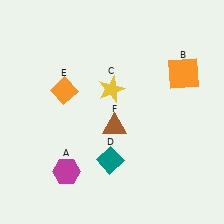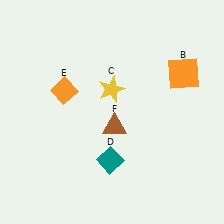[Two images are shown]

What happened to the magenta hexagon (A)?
The magenta hexagon (A) was removed in Image 2. It was in the bottom-left area of Image 1.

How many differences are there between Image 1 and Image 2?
There is 1 difference between the two images.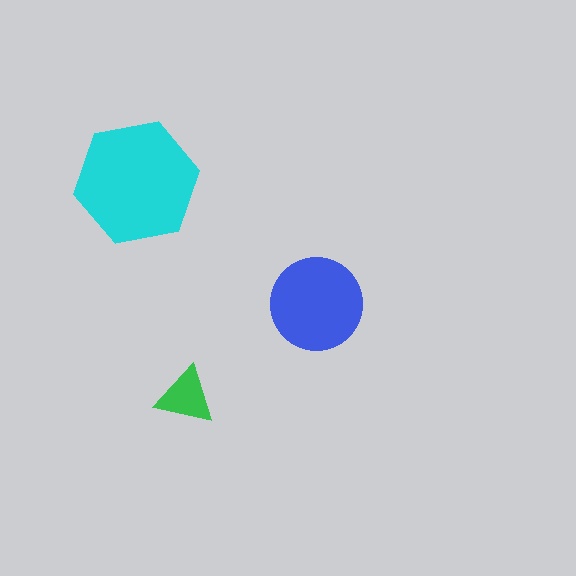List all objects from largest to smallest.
The cyan hexagon, the blue circle, the green triangle.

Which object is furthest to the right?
The blue circle is rightmost.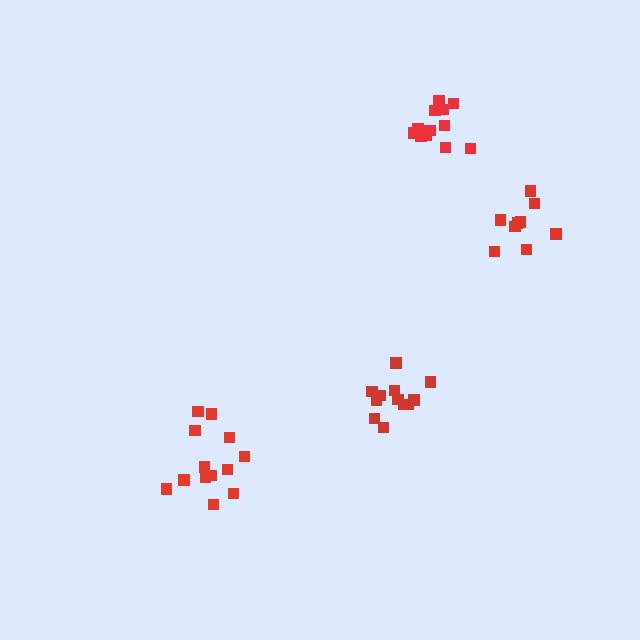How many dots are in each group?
Group 1: 13 dots, Group 2: 12 dots, Group 3: 9 dots, Group 4: 12 dots (46 total).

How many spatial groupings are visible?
There are 4 spatial groupings.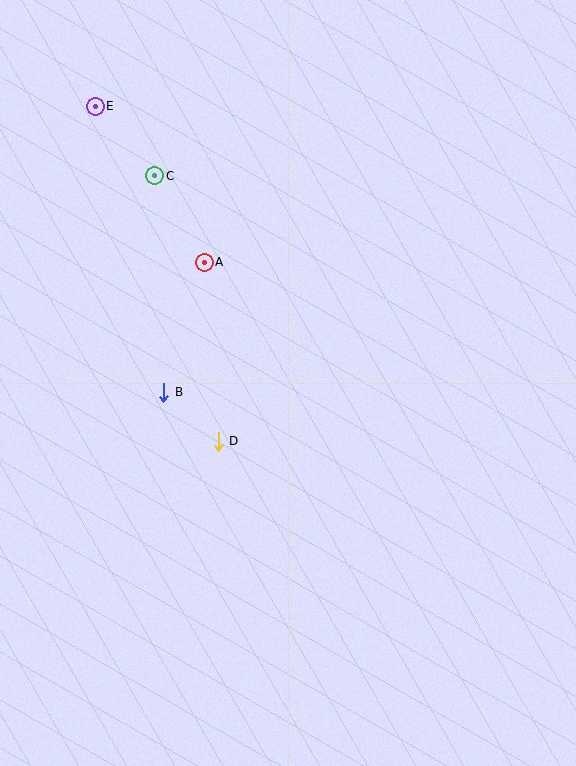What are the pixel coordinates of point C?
Point C is at (155, 176).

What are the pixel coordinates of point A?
Point A is at (204, 262).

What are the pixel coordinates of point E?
Point E is at (95, 106).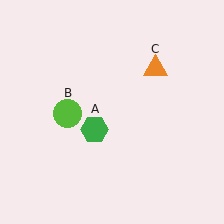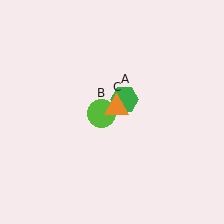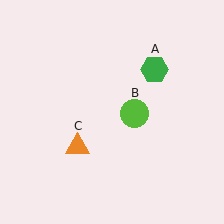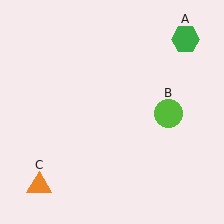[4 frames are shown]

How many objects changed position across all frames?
3 objects changed position: green hexagon (object A), lime circle (object B), orange triangle (object C).